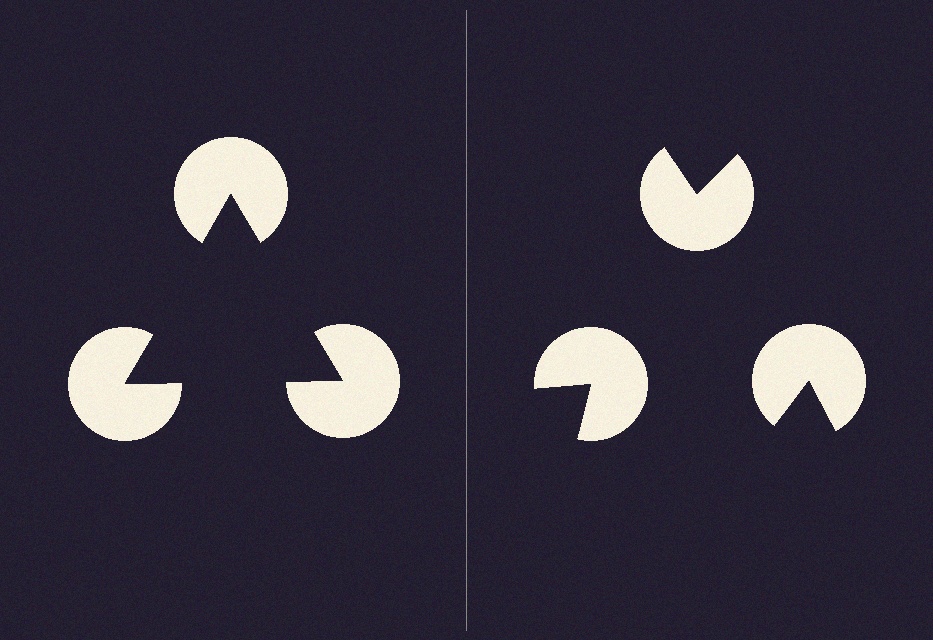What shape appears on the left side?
An illusory triangle.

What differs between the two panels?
The pac-man discs are positioned identically on both sides; only the wedge orientations differ. On the left they align to a triangle; on the right they are misaligned.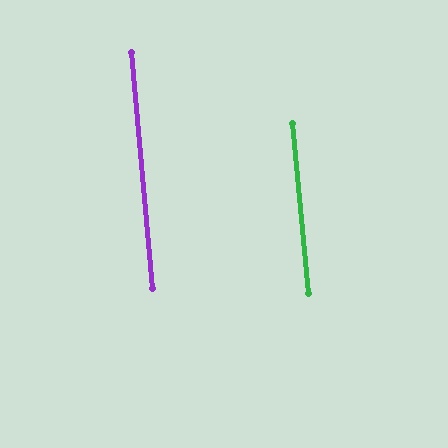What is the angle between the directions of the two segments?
Approximately 0 degrees.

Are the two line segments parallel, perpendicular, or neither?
Parallel — their directions differ by only 0.4°.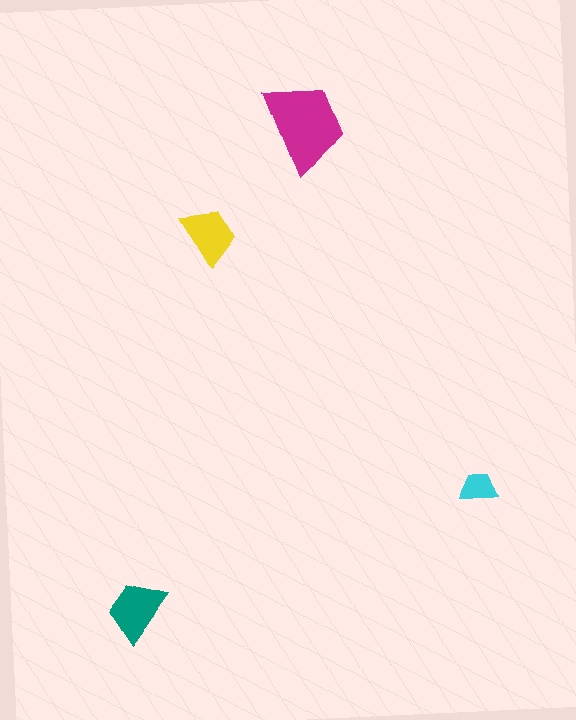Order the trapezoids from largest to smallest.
the magenta one, the teal one, the yellow one, the cyan one.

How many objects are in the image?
There are 4 objects in the image.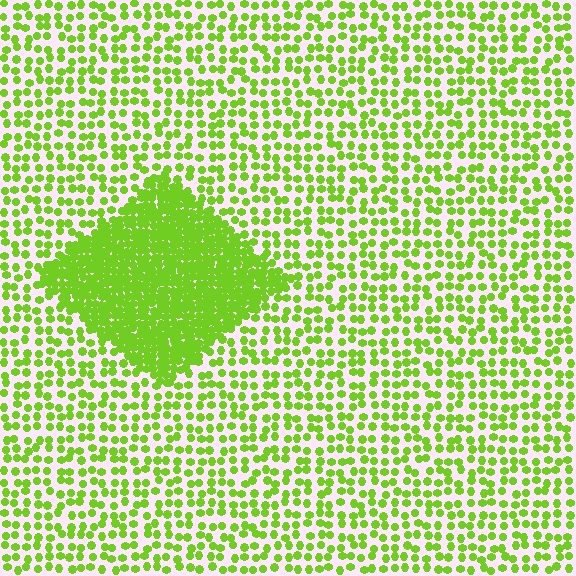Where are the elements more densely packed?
The elements are more densely packed inside the diamond boundary.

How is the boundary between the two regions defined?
The boundary is defined by a change in element density (approximately 2.8x ratio). All elements are the same color, size, and shape.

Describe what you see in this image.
The image contains small lime elements arranged at two different densities. A diamond-shaped region is visible where the elements are more densely packed than the surrounding area.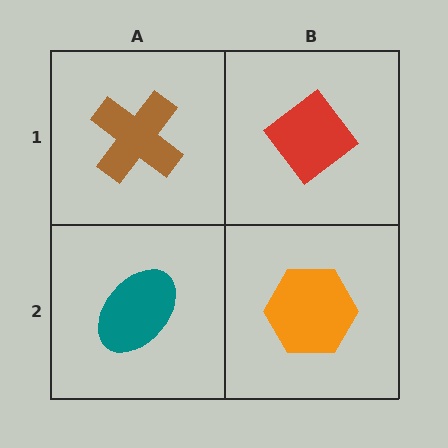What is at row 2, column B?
An orange hexagon.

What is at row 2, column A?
A teal ellipse.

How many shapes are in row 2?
2 shapes.